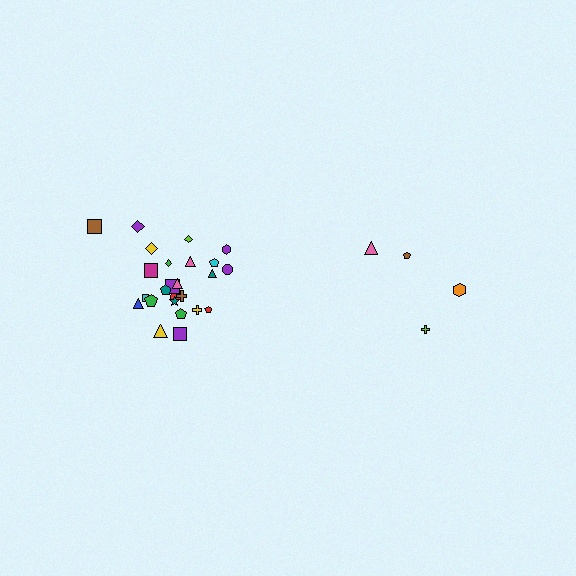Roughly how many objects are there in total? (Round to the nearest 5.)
Roughly 30 objects in total.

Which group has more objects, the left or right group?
The left group.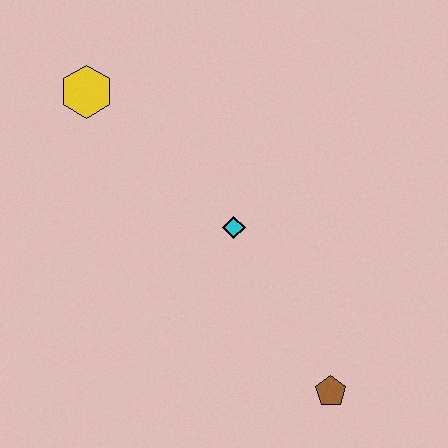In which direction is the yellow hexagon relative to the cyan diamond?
The yellow hexagon is to the left of the cyan diamond.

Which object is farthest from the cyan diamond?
The yellow hexagon is farthest from the cyan diamond.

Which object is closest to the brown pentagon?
The cyan diamond is closest to the brown pentagon.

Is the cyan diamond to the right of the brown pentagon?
No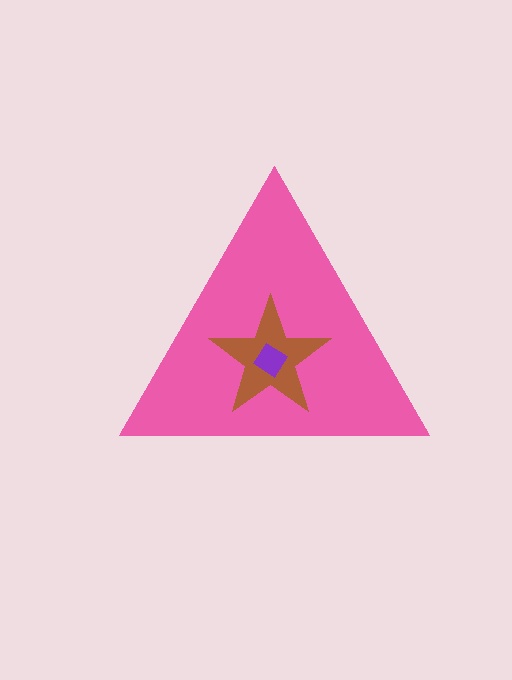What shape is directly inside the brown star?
The purple diamond.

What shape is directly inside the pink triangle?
The brown star.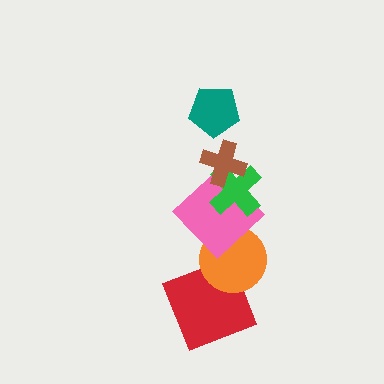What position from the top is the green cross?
The green cross is 3rd from the top.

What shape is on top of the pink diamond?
The green cross is on top of the pink diamond.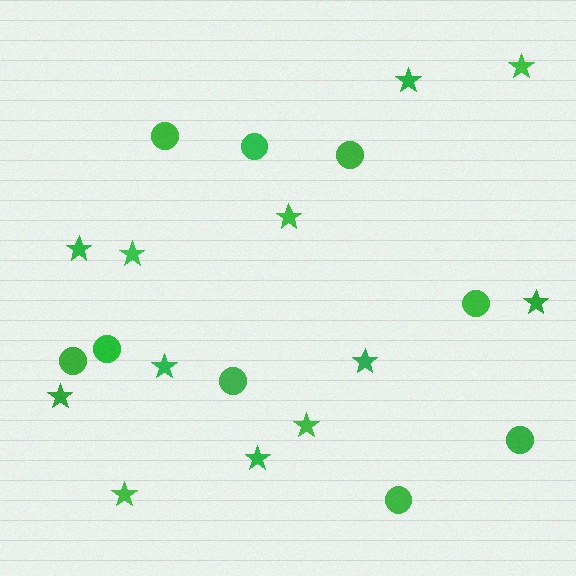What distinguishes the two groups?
There are 2 groups: one group of circles (9) and one group of stars (12).